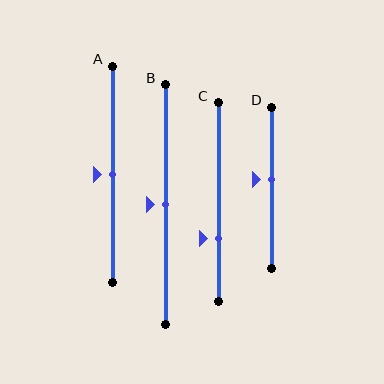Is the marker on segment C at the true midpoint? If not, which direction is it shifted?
No, the marker on segment C is shifted downward by about 18% of the segment length.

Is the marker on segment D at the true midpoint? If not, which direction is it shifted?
No, the marker on segment D is shifted upward by about 5% of the segment length.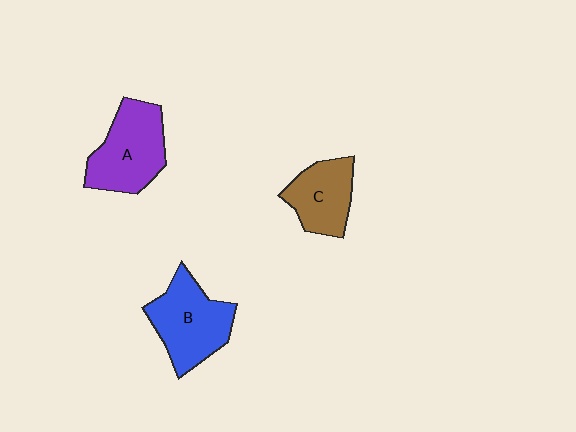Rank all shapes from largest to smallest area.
From largest to smallest: B (blue), A (purple), C (brown).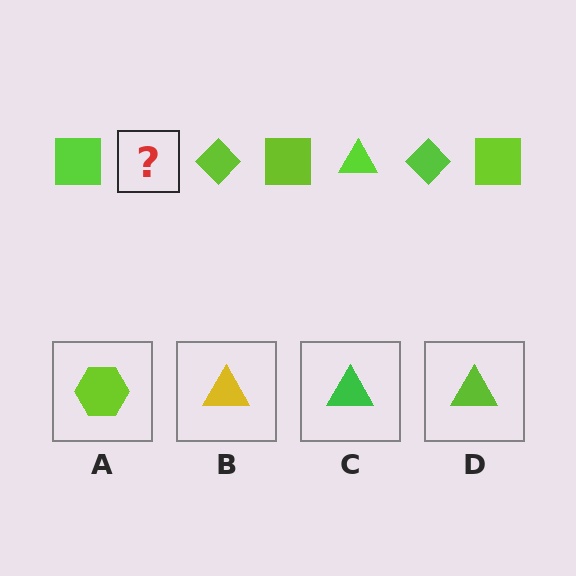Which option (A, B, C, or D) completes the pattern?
D.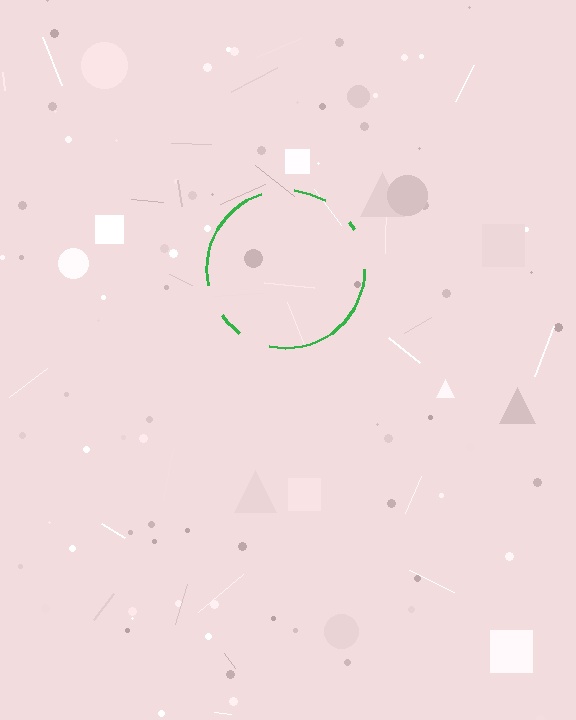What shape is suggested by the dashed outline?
The dashed outline suggests a circle.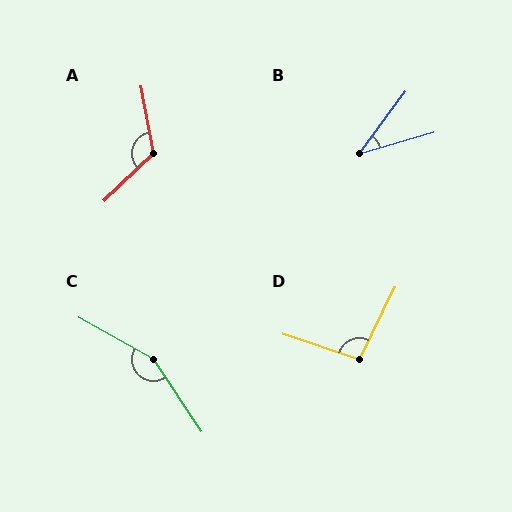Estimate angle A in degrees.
Approximately 123 degrees.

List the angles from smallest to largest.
B (37°), D (97°), A (123°), C (153°).